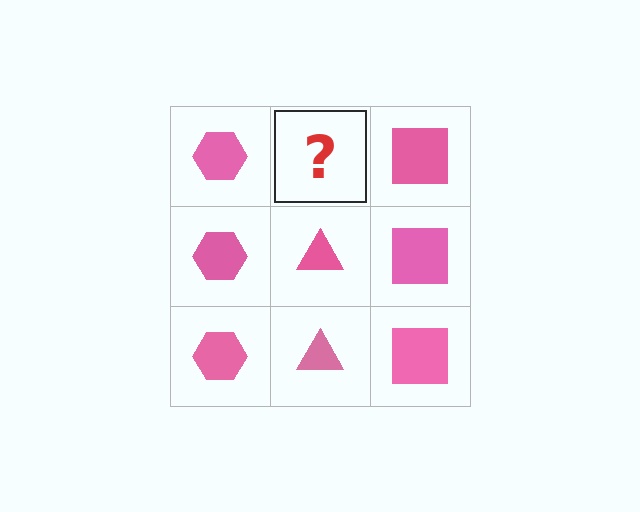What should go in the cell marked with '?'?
The missing cell should contain a pink triangle.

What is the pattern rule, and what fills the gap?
The rule is that each column has a consistent shape. The gap should be filled with a pink triangle.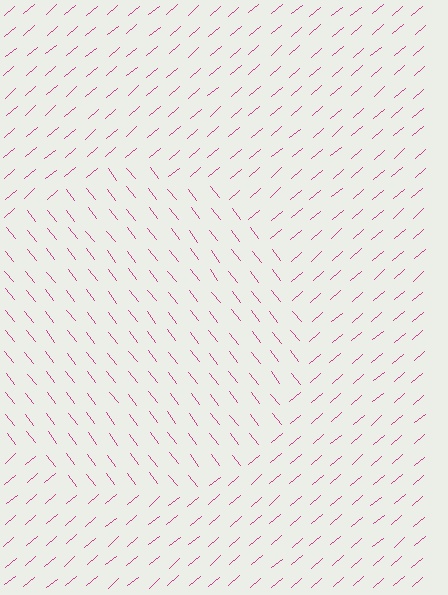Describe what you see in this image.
The image is filled with small magenta line segments. A circle region in the image has lines oriented differently from the surrounding lines, creating a visible texture boundary.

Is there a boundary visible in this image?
Yes, there is a texture boundary formed by a change in line orientation.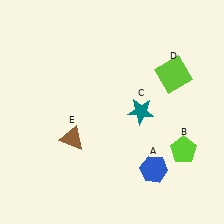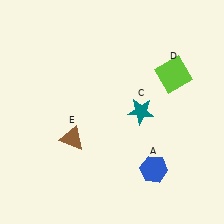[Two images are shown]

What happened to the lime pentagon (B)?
The lime pentagon (B) was removed in Image 2. It was in the bottom-right area of Image 1.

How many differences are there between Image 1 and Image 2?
There is 1 difference between the two images.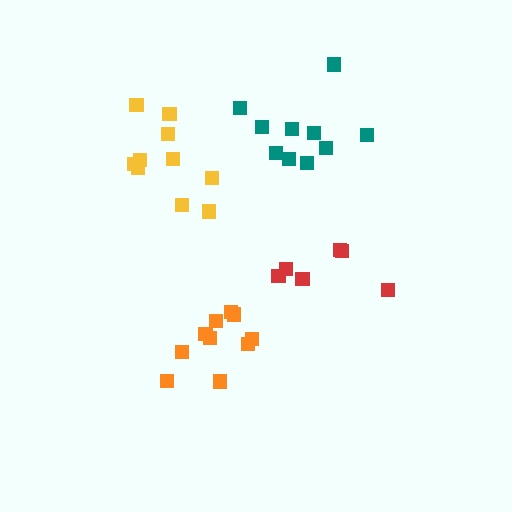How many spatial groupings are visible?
There are 4 spatial groupings.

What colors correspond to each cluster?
The clusters are colored: red, teal, orange, yellow.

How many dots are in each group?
Group 1: 6 dots, Group 2: 10 dots, Group 3: 10 dots, Group 4: 10 dots (36 total).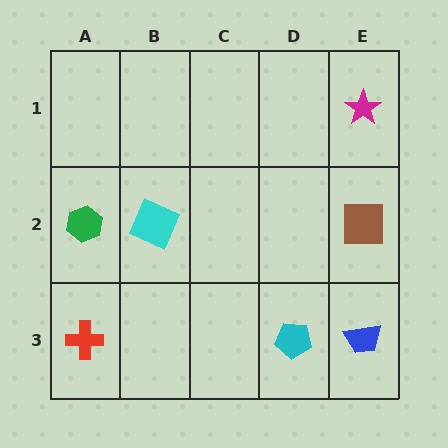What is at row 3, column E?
A blue trapezoid.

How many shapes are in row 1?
1 shape.